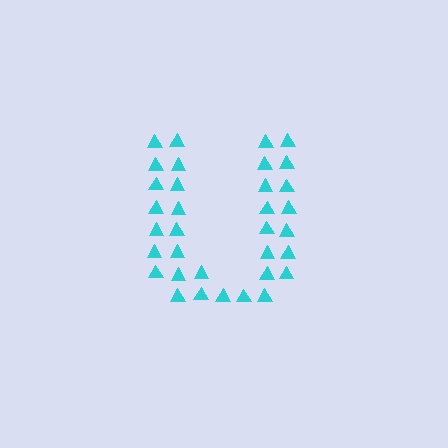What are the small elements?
The small elements are triangles.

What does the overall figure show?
The overall figure shows the letter U.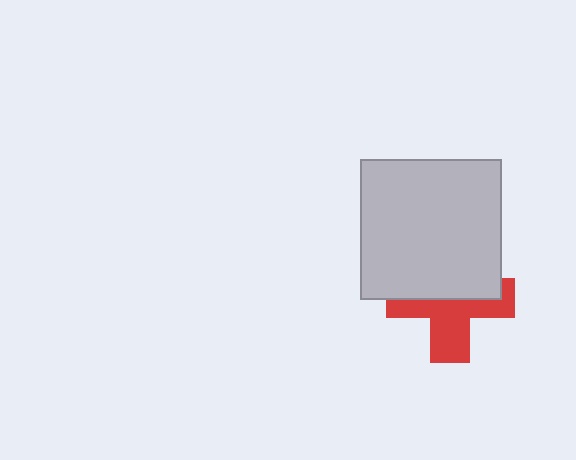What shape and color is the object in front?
The object in front is a light gray square.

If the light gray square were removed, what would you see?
You would see the complete red cross.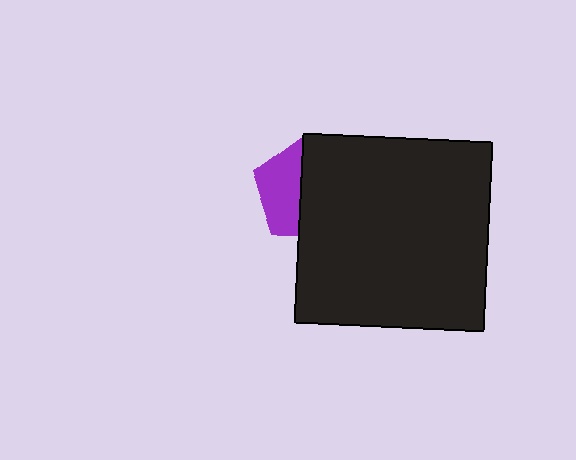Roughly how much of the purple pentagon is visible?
A small part of it is visible (roughly 41%).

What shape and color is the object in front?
The object in front is a black square.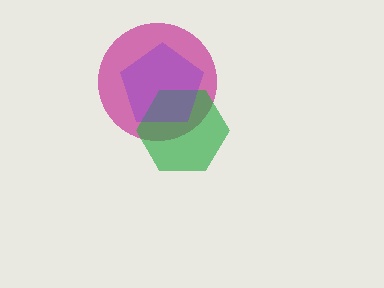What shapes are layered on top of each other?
The layered shapes are: a magenta circle, a green hexagon, a purple pentagon.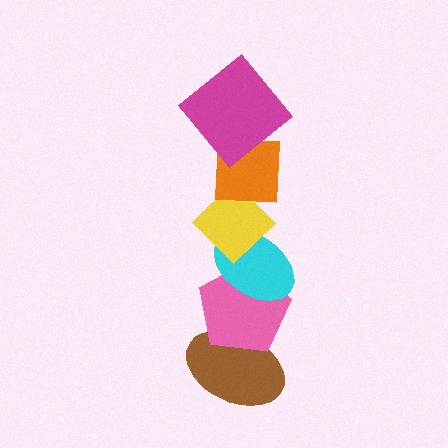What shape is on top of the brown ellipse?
The pink pentagon is on top of the brown ellipse.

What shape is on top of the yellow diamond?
The orange square is on top of the yellow diamond.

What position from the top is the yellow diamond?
The yellow diamond is 3rd from the top.